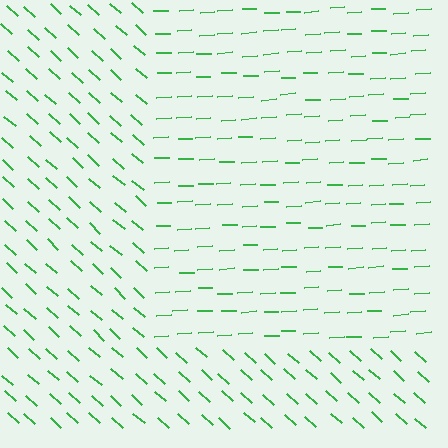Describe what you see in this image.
The image is filled with small green line segments. A rectangle region in the image has lines oriented differently from the surrounding lines, creating a visible texture boundary.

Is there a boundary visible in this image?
Yes, there is a texture boundary formed by a change in line orientation.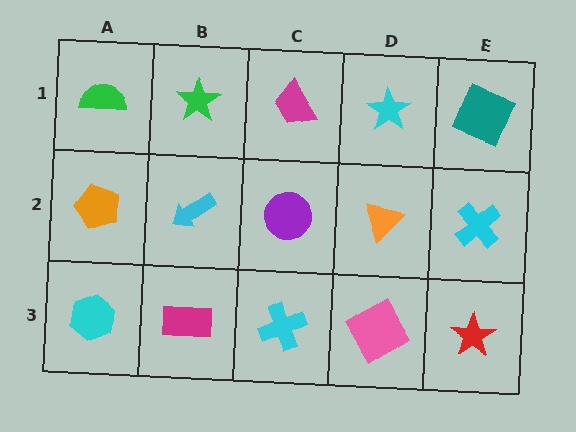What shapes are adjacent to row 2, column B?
A green star (row 1, column B), a magenta rectangle (row 3, column B), an orange pentagon (row 2, column A), a purple circle (row 2, column C).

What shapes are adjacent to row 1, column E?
A cyan cross (row 2, column E), a cyan star (row 1, column D).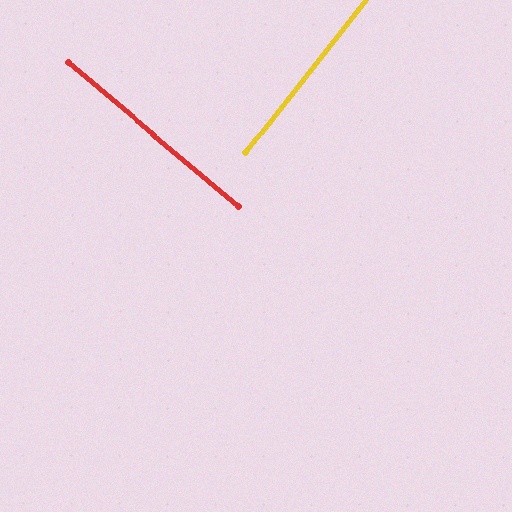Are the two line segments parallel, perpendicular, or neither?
Perpendicular — they meet at approximately 88°.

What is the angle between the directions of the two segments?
Approximately 88 degrees.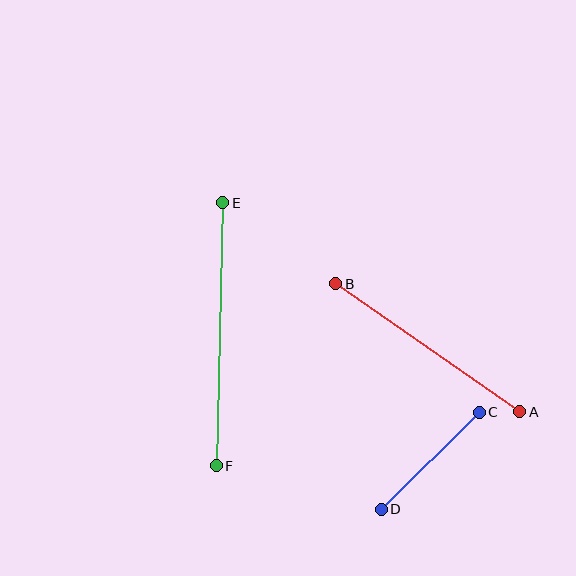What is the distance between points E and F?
The distance is approximately 263 pixels.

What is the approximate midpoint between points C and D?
The midpoint is at approximately (430, 461) pixels.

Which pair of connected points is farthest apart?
Points E and F are farthest apart.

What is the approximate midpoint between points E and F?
The midpoint is at approximately (219, 334) pixels.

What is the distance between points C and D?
The distance is approximately 138 pixels.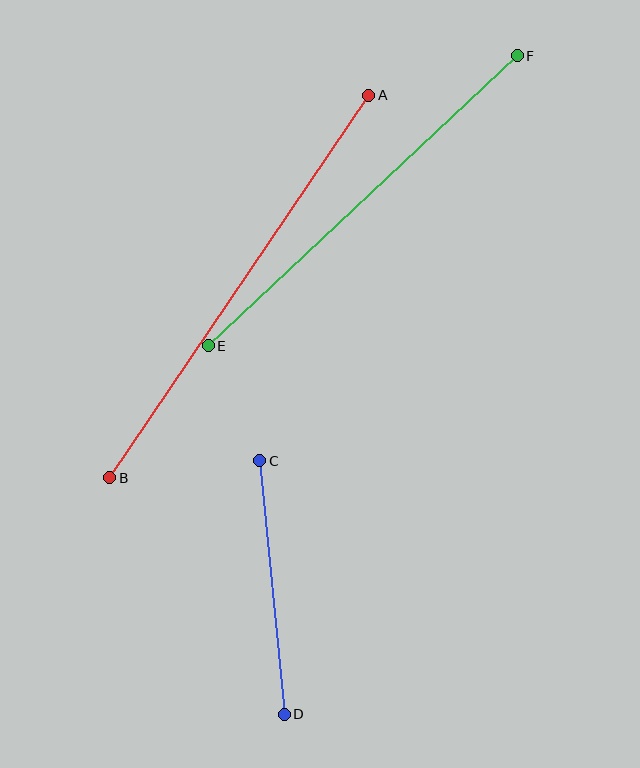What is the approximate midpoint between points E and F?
The midpoint is at approximately (363, 201) pixels.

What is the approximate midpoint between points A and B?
The midpoint is at approximately (239, 287) pixels.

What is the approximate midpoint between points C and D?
The midpoint is at approximately (272, 588) pixels.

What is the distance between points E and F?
The distance is approximately 424 pixels.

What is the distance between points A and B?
The distance is approximately 462 pixels.